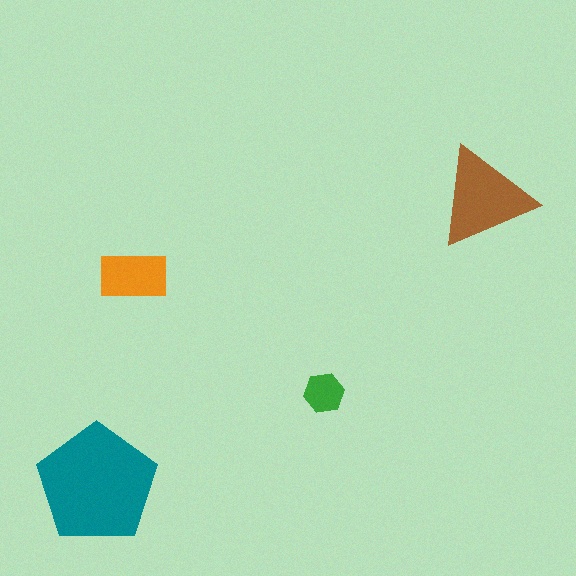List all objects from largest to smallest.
The teal pentagon, the brown triangle, the orange rectangle, the green hexagon.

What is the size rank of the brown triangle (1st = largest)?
2nd.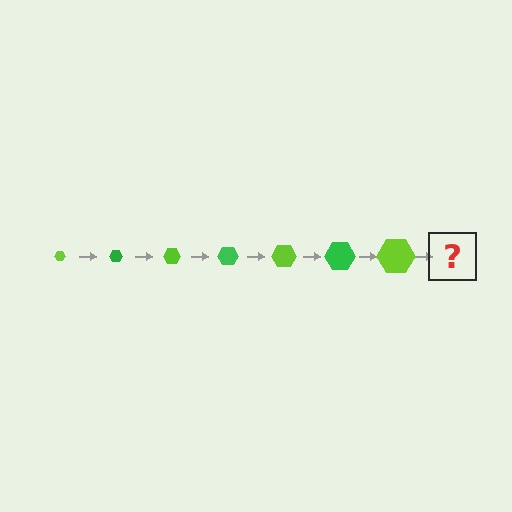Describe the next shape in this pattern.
It should be a green hexagon, larger than the previous one.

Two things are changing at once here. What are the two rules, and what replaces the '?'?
The two rules are that the hexagon grows larger each step and the color cycles through lime and green. The '?' should be a green hexagon, larger than the previous one.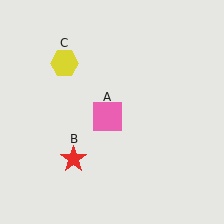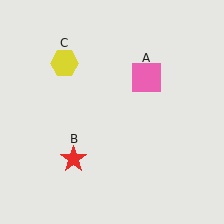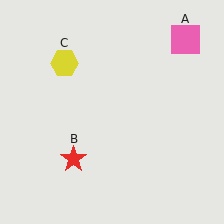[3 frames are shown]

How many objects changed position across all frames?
1 object changed position: pink square (object A).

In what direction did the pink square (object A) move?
The pink square (object A) moved up and to the right.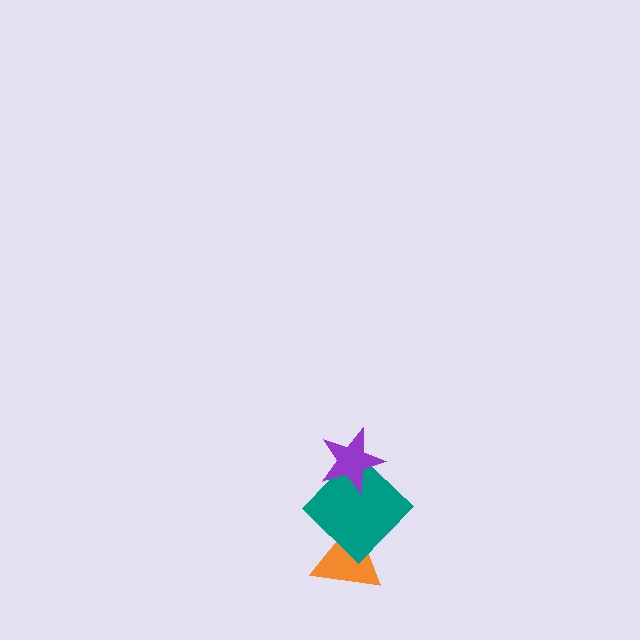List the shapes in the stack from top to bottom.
From top to bottom: the purple star, the teal diamond, the orange triangle.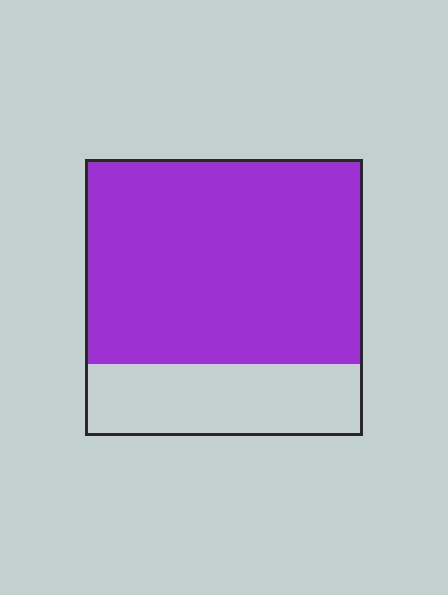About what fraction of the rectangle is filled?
About three quarters (3/4).